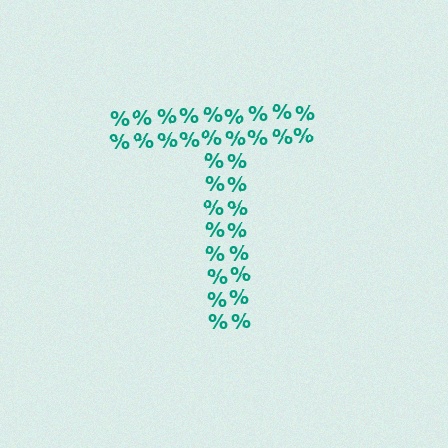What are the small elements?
The small elements are percent signs.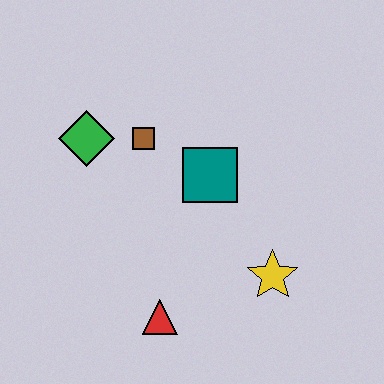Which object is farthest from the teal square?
The red triangle is farthest from the teal square.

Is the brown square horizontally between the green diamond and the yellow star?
Yes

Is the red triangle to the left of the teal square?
Yes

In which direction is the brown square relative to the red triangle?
The brown square is above the red triangle.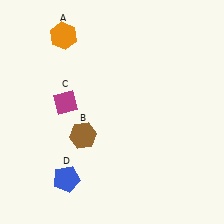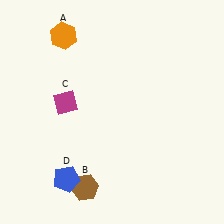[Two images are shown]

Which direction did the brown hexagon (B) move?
The brown hexagon (B) moved down.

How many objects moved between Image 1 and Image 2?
1 object moved between the two images.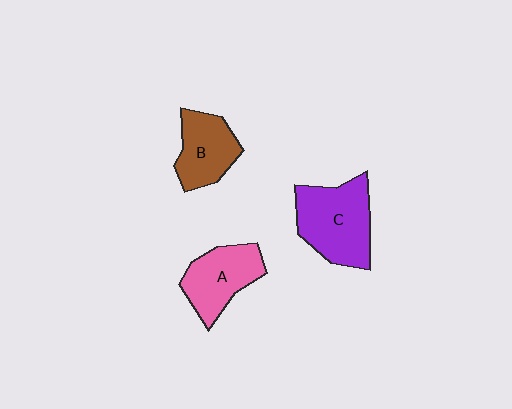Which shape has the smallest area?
Shape B (brown).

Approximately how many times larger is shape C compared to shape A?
Approximately 1.3 times.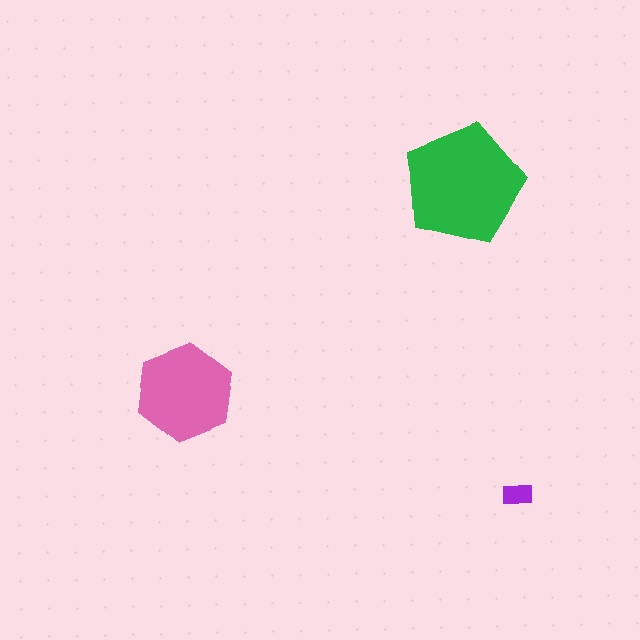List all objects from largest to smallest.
The green pentagon, the pink hexagon, the purple rectangle.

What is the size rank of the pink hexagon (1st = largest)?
2nd.